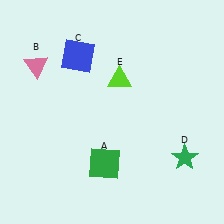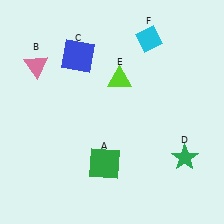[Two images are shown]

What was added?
A cyan diamond (F) was added in Image 2.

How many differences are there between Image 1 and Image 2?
There is 1 difference between the two images.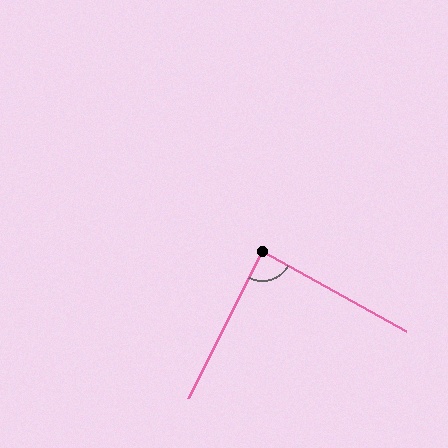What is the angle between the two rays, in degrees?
Approximately 88 degrees.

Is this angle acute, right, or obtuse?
It is approximately a right angle.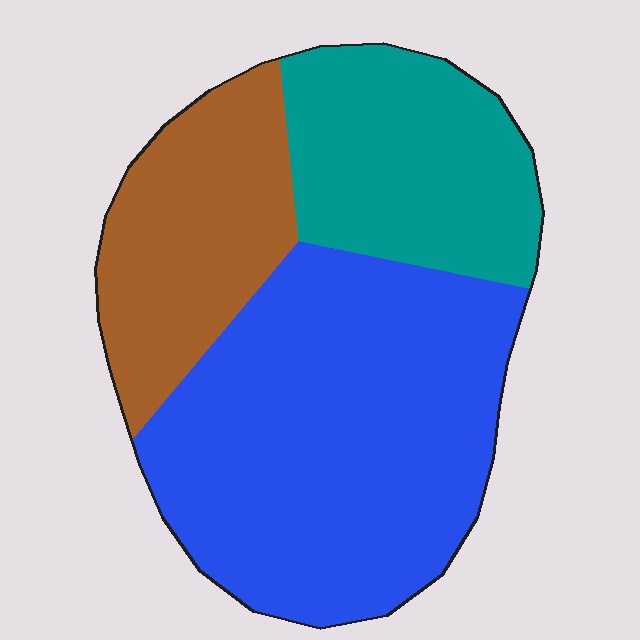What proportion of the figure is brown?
Brown takes up about one quarter (1/4) of the figure.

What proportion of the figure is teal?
Teal covers roughly 25% of the figure.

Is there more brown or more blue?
Blue.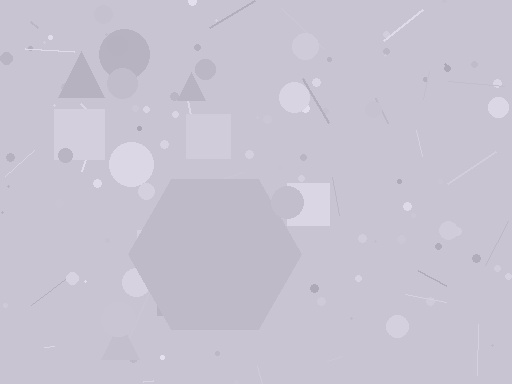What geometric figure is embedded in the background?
A hexagon is embedded in the background.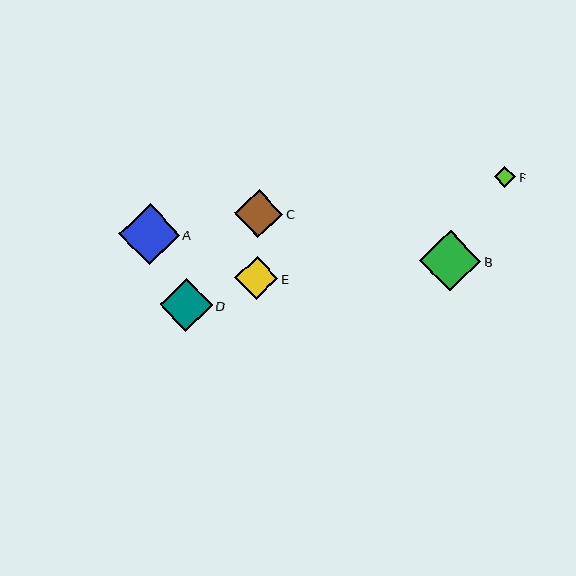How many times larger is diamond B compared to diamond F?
Diamond B is approximately 2.8 times the size of diamond F.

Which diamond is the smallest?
Diamond F is the smallest with a size of approximately 22 pixels.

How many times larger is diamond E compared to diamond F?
Diamond E is approximately 2.0 times the size of diamond F.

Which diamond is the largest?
Diamond B is the largest with a size of approximately 61 pixels.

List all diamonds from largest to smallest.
From largest to smallest: B, A, D, C, E, F.